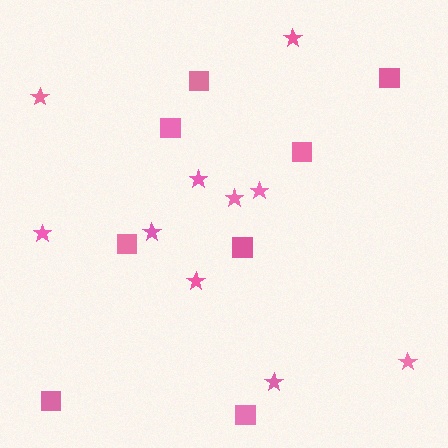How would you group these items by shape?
There are 2 groups: one group of squares (8) and one group of stars (10).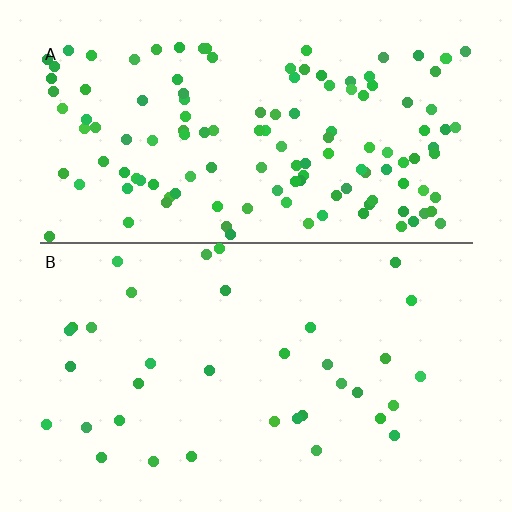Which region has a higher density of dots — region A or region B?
A (the top).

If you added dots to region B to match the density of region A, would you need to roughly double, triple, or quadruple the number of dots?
Approximately quadruple.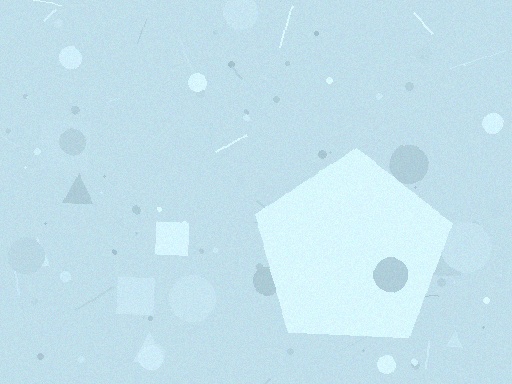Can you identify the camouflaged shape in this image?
The camouflaged shape is a pentagon.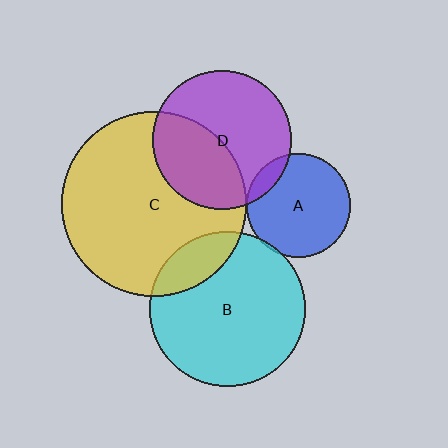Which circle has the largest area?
Circle C (yellow).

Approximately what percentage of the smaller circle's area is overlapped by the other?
Approximately 5%.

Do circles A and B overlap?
Yes.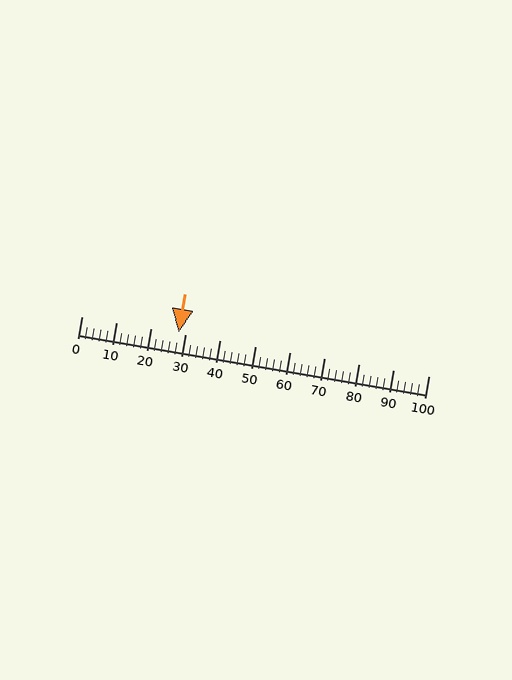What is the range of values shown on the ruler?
The ruler shows values from 0 to 100.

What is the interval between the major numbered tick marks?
The major tick marks are spaced 10 units apart.